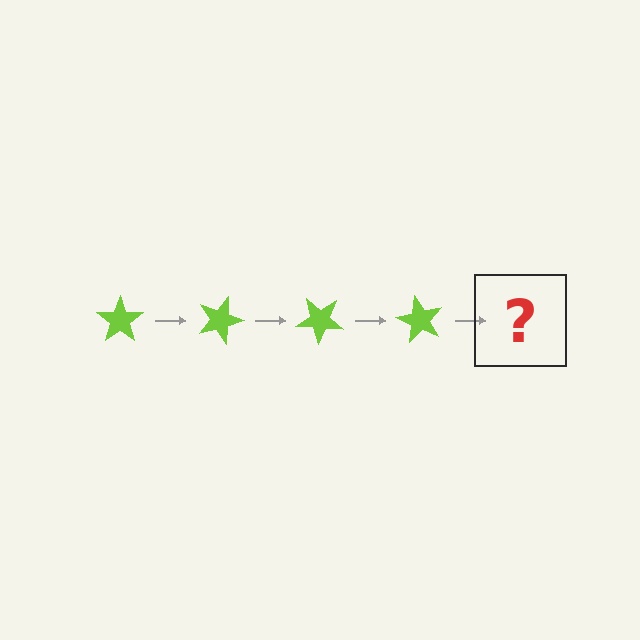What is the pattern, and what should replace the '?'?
The pattern is that the star rotates 20 degrees each step. The '?' should be a lime star rotated 80 degrees.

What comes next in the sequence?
The next element should be a lime star rotated 80 degrees.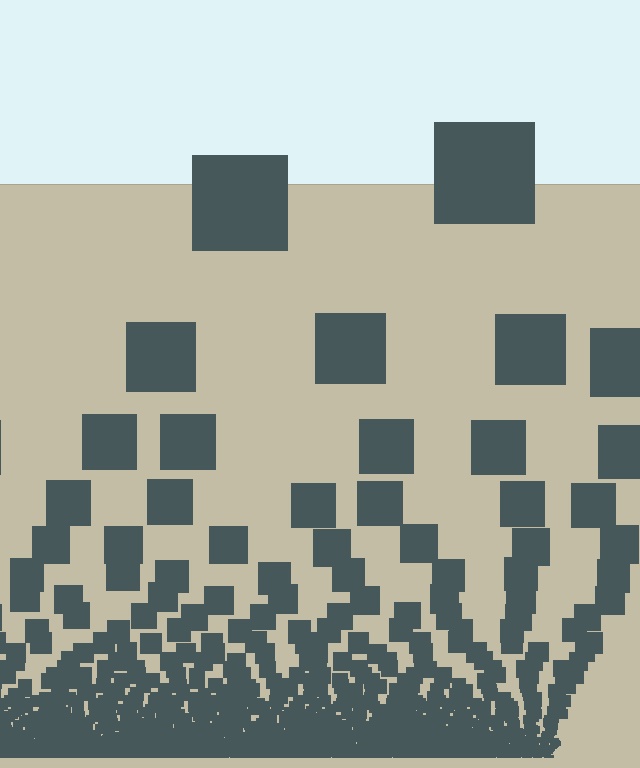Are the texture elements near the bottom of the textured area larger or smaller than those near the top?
Smaller. The gradient is inverted — elements near the bottom are smaller and denser.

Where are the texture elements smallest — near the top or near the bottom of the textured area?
Near the bottom.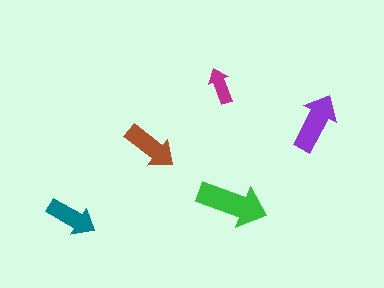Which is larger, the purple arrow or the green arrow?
The green one.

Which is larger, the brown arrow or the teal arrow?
The brown one.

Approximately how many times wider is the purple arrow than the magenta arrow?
About 1.5 times wider.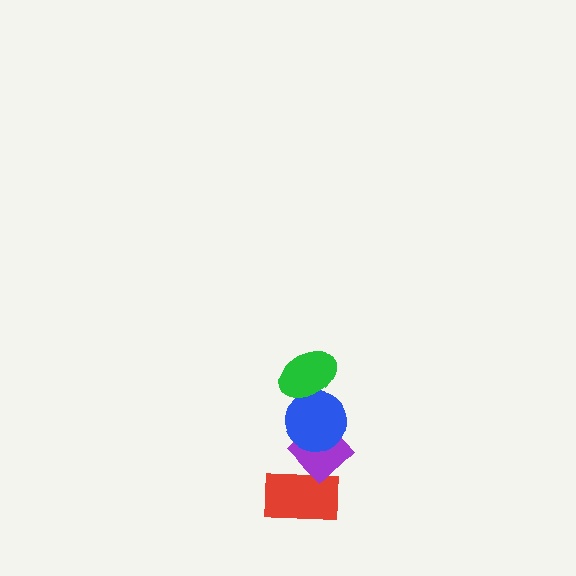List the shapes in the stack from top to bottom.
From top to bottom: the green ellipse, the blue circle, the purple diamond, the red rectangle.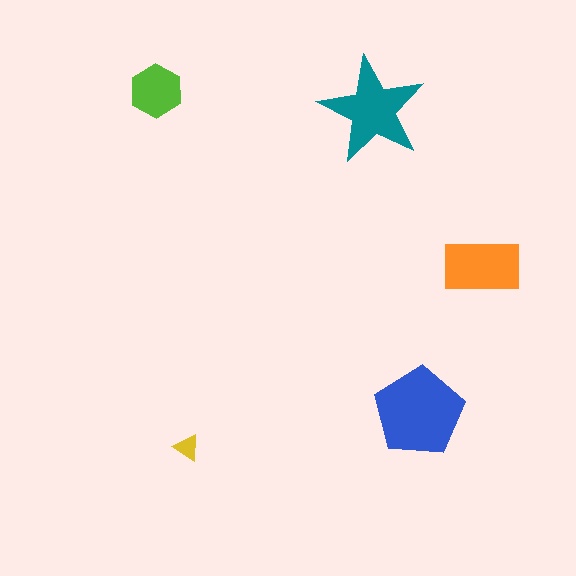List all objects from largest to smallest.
The blue pentagon, the teal star, the orange rectangle, the lime hexagon, the yellow triangle.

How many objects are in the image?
There are 5 objects in the image.